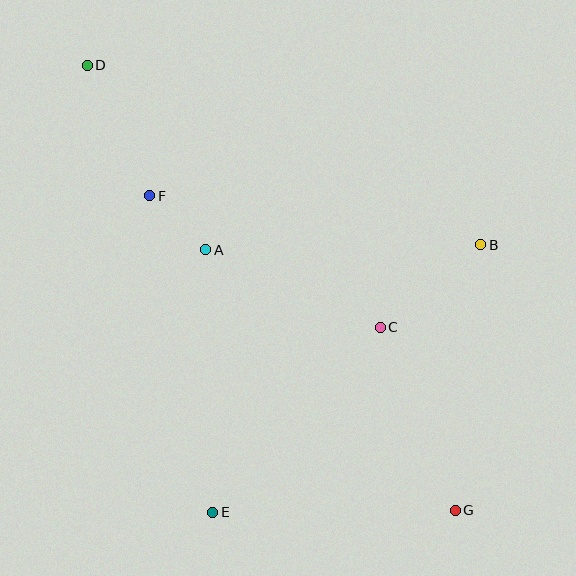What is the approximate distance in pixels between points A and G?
The distance between A and G is approximately 361 pixels.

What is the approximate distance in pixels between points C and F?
The distance between C and F is approximately 265 pixels.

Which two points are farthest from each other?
Points D and G are farthest from each other.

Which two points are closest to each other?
Points A and F are closest to each other.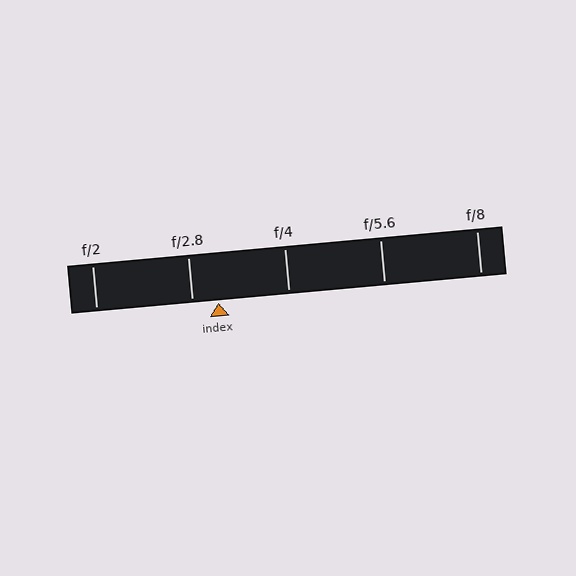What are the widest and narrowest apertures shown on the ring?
The widest aperture shown is f/2 and the narrowest is f/8.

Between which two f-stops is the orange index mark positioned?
The index mark is between f/2.8 and f/4.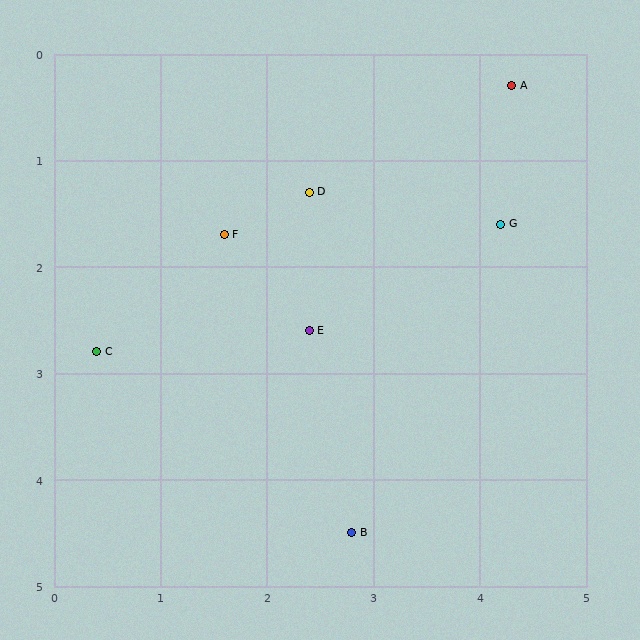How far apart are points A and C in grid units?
Points A and C are about 4.6 grid units apart.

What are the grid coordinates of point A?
Point A is at approximately (4.3, 0.3).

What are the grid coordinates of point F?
Point F is at approximately (1.6, 1.7).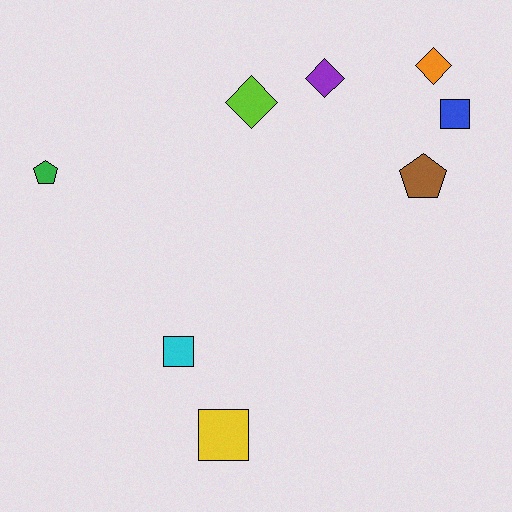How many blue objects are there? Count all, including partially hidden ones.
There is 1 blue object.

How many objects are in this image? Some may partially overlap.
There are 8 objects.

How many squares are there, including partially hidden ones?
There are 3 squares.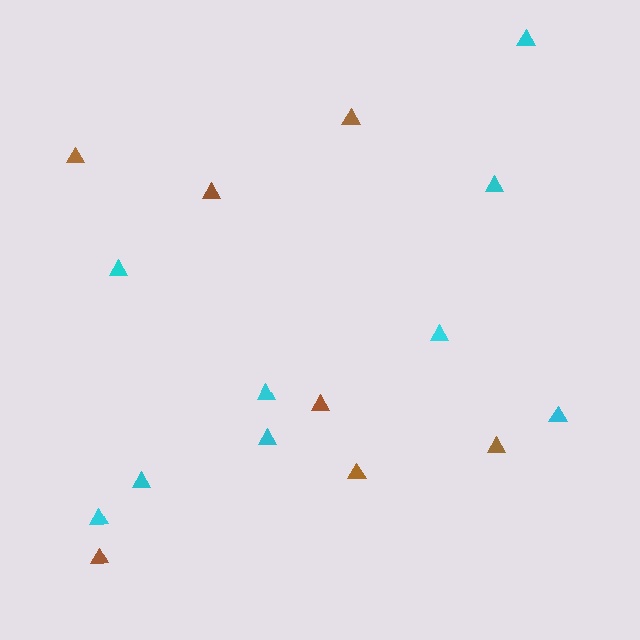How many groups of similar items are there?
There are 2 groups: one group of brown triangles (7) and one group of cyan triangles (9).